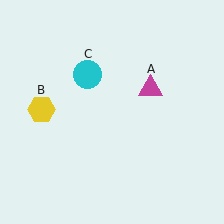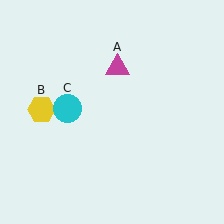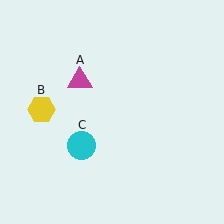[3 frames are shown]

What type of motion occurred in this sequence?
The magenta triangle (object A), cyan circle (object C) rotated counterclockwise around the center of the scene.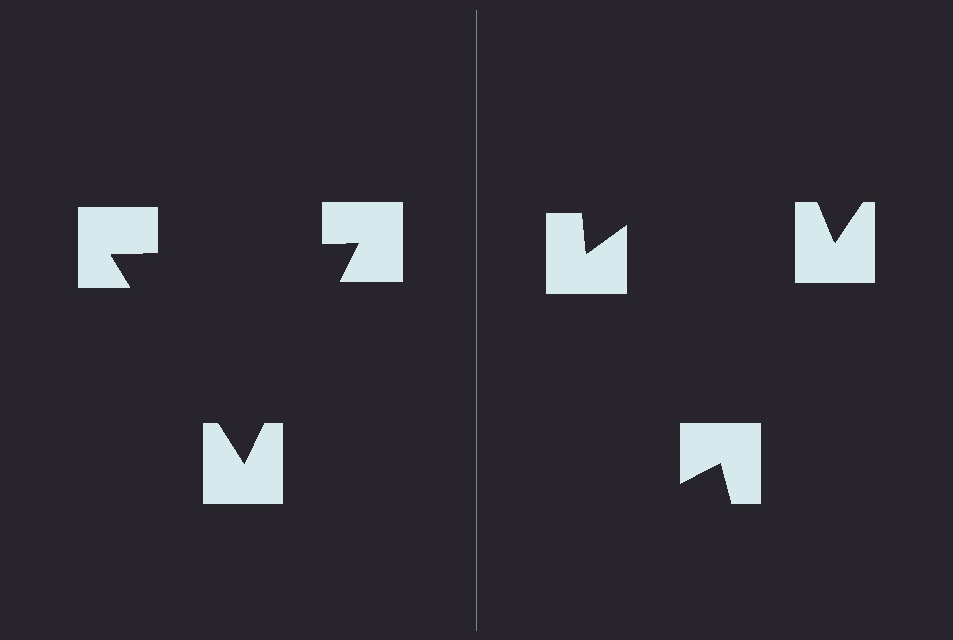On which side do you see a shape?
An illusory triangle appears on the left side. On the right side the wedge cuts are rotated, so no coherent shape forms.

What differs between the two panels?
The notched squares are positioned identically on both sides; only the wedge orientations differ. On the left they align to a triangle; on the right they are misaligned.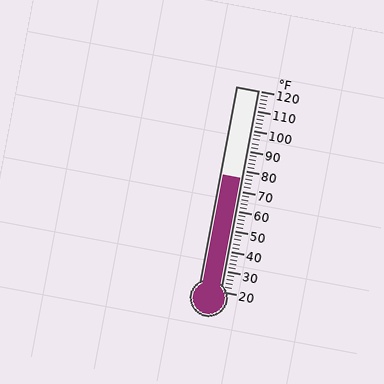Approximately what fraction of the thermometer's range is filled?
The thermometer is filled to approximately 55% of its range.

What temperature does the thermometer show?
The thermometer shows approximately 76°F.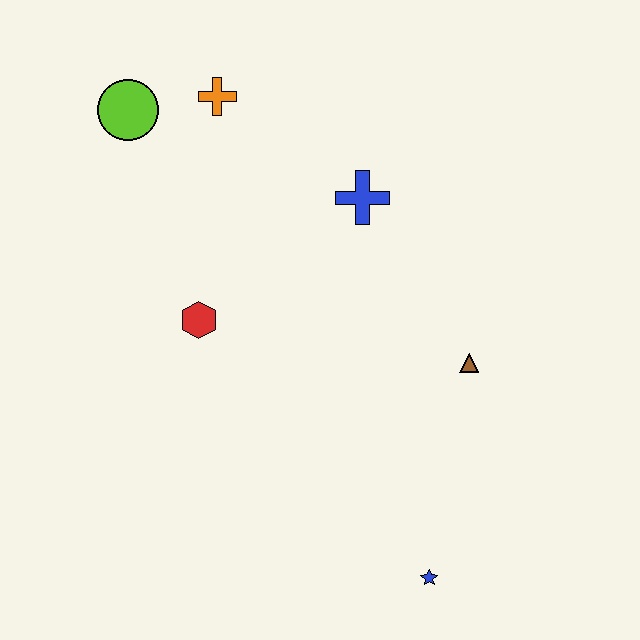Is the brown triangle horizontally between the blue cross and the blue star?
No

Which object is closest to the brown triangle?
The blue cross is closest to the brown triangle.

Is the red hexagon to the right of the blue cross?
No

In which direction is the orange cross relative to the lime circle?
The orange cross is to the right of the lime circle.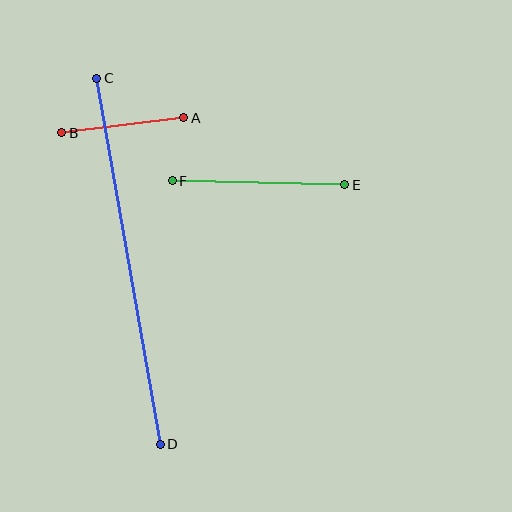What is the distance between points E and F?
The distance is approximately 172 pixels.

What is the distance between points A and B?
The distance is approximately 123 pixels.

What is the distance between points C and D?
The distance is approximately 371 pixels.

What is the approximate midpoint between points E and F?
The midpoint is at approximately (259, 183) pixels.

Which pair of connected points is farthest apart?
Points C and D are farthest apart.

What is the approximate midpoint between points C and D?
The midpoint is at approximately (128, 261) pixels.